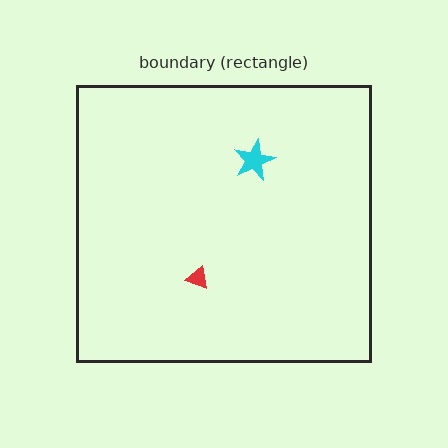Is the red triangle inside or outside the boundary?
Inside.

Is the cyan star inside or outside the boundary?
Inside.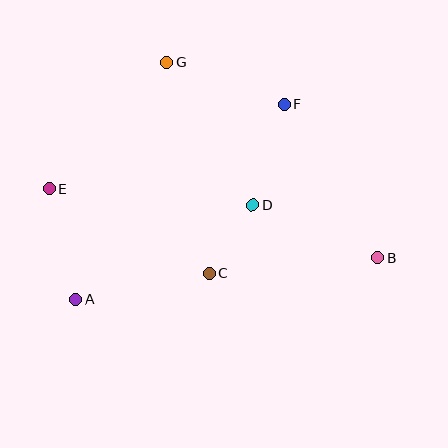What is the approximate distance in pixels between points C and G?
The distance between C and G is approximately 215 pixels.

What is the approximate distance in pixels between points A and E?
The distance between A and E is approximately 114 pixels.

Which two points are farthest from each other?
Points B and E are farthest from each other.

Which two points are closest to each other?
Points C and D are closest to each other.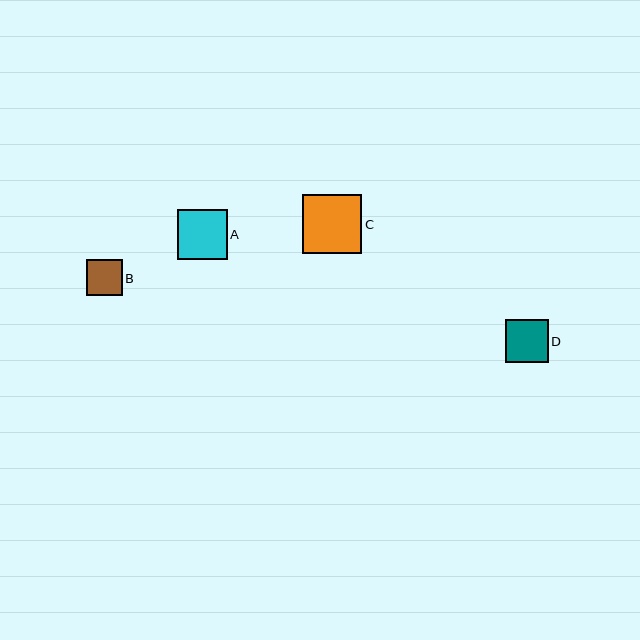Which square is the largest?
Square C is the largest with a size of approximately 59 pixels.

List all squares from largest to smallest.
From largest to smallest: C, A, D, B.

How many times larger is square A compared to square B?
Square A is approximately 1.4 times the size of square B.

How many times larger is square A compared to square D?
Square A is approximately 1.2 times the size of square D.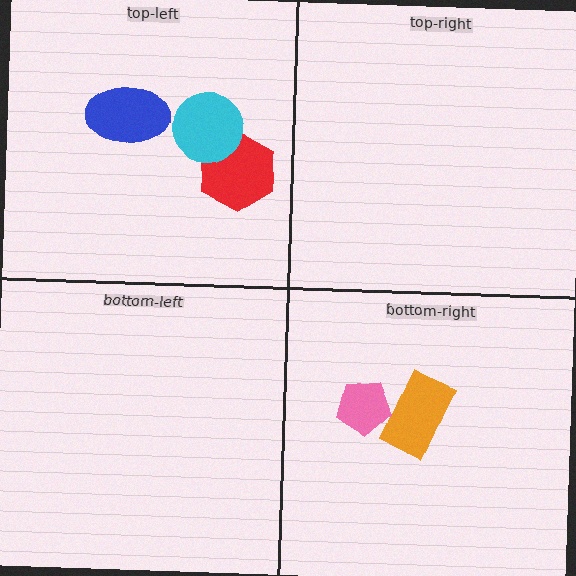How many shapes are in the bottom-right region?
2.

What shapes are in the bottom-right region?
The orange rectangle, the pink pentagon.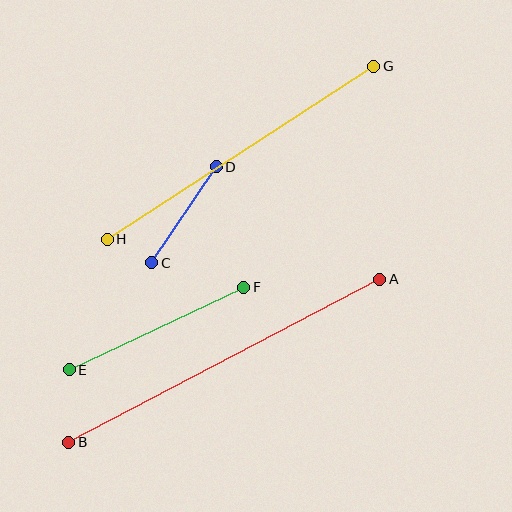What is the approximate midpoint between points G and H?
The midpoint is at approximately (241, 153) pixels.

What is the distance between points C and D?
The distance is approximately 116 pixels.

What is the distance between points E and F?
The distance is approximately 193 pixels.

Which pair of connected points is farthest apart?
Points A and B are farthest apart.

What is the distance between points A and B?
The distance is approximately 351 pixels.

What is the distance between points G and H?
The distance is approximately 318 pixels.